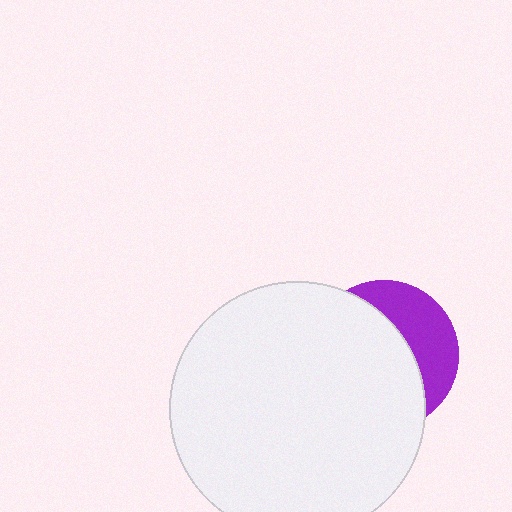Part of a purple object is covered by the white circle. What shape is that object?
It is a circle.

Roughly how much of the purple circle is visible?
A small part of it is visible (roughly 34%).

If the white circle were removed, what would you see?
You would see the complete purple circle.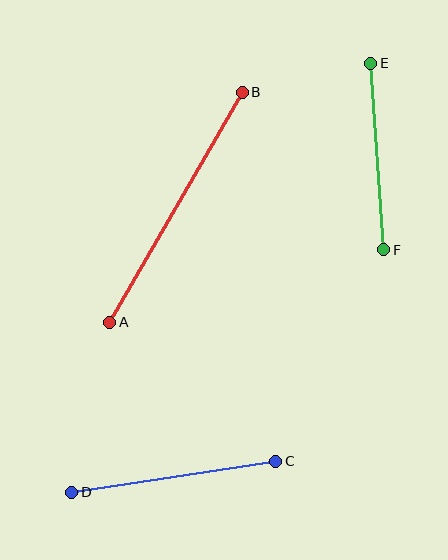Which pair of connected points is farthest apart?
Points A and B are farthest apart.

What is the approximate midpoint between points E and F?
The midpoint is at approximately (377, 157) pixels.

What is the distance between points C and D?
The distance is approximately 206 pixels.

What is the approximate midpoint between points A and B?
The midpoint is at approximately (176, 207) pixels.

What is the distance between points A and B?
The distance is approximately 266 pixels.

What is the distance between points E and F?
The distance is approximately 187 pixels.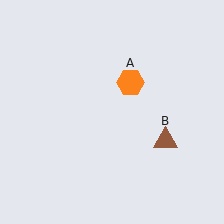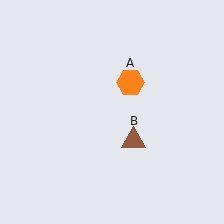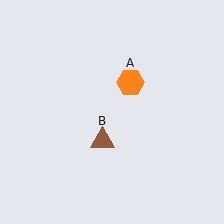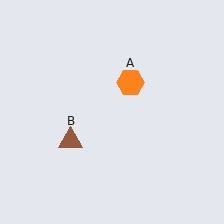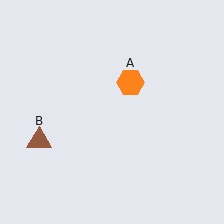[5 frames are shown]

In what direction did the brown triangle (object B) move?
The brown triangle (object B) moved left.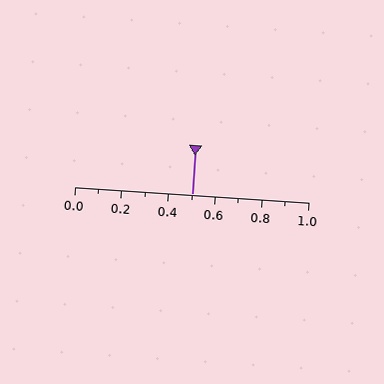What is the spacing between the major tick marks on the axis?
The major ticks are spaced 0.2 apart.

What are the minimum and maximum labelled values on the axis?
The axis runs from 0.0 to 1.0.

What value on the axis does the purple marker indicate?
The marker indicates approximately 0.5.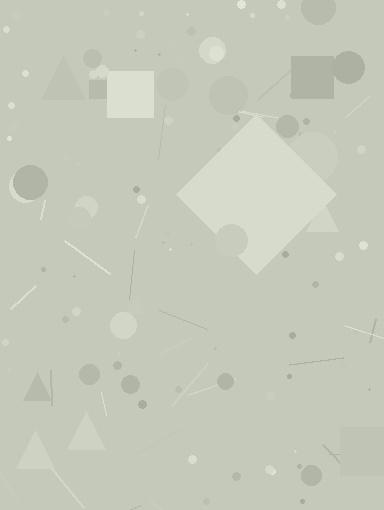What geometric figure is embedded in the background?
A diamond is embedded in the background.